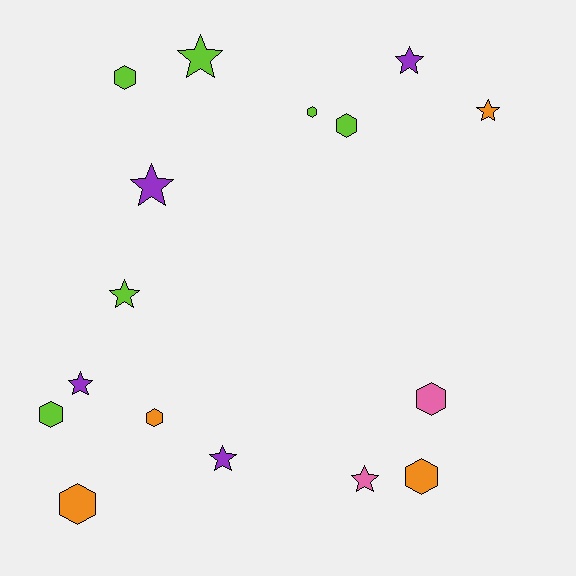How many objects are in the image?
There are 16 objects.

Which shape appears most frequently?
Star, with 8 objects.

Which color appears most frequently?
Lime, with 6 objects.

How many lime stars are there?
There are 2 lime stars.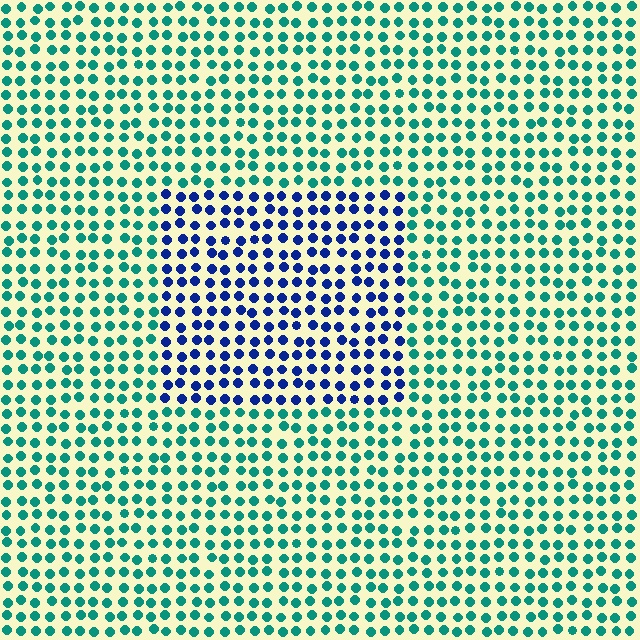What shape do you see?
I see a rectangle.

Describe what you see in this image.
The image is filled with small teal elements in a uniform arrangement. A rectangle-shaped region is visible where the elements are tinted to a slightly different hue, forming a subtle color boundary.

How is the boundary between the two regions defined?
The boundary is defined purely by a slight shift in hue (about 58 degrees). Spacing, size, and orientation are identical on both sides.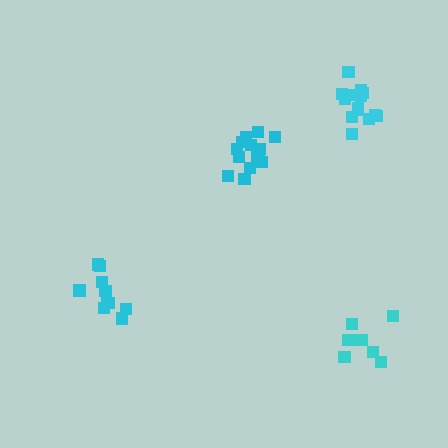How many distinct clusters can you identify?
There are 4 distinct clusters.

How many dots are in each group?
Group 1: 14 dots, Group 2: 10 dots, Group 3: 14 dots, Group 4: 8 dots (46 total).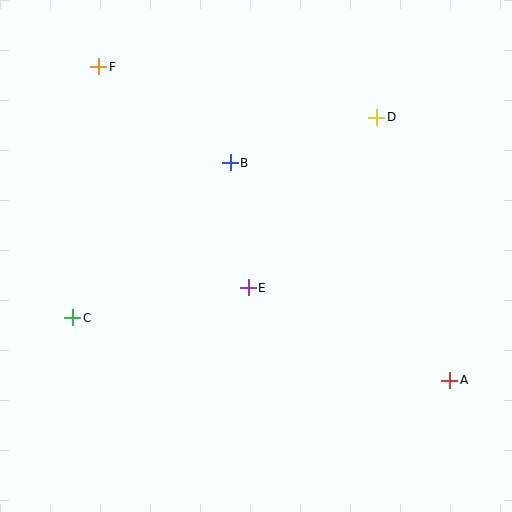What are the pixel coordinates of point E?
Point E is at (248, 288).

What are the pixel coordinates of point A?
Point A is at (450, 380).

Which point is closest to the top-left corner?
Point F is closest to the top-left corner.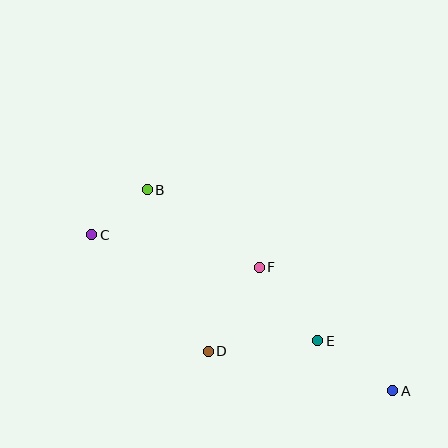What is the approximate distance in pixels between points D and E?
The distance between D and E is approximately 110 pixels.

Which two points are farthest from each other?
Points A and C are farthest from each other.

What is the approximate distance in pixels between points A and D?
The distance between A and D is approximately 189 pixels.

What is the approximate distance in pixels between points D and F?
The distance between D and F is approximately 98 pixels.